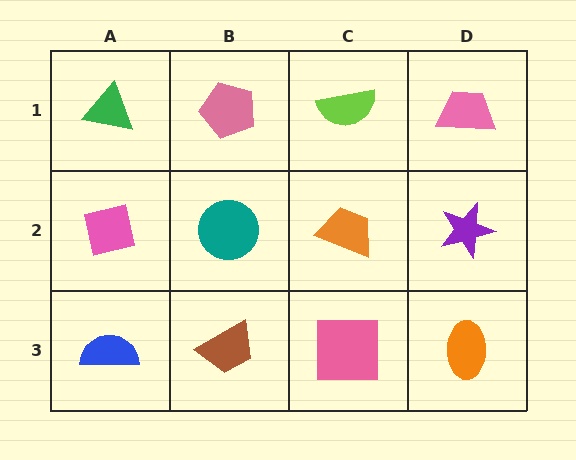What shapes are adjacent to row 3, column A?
A pink square (row 2, column A), a brown trapezoid (row 3, column B).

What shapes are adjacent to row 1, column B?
A teal circle (row 2, column B), a green triangle (row 1, column A), a lime semicircle (row 1, column C).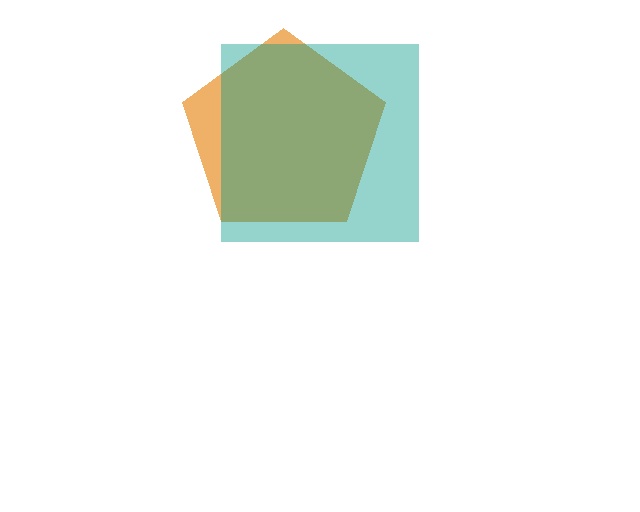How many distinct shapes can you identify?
There are 2 distinct shapes: an orange pentagon, a teal square.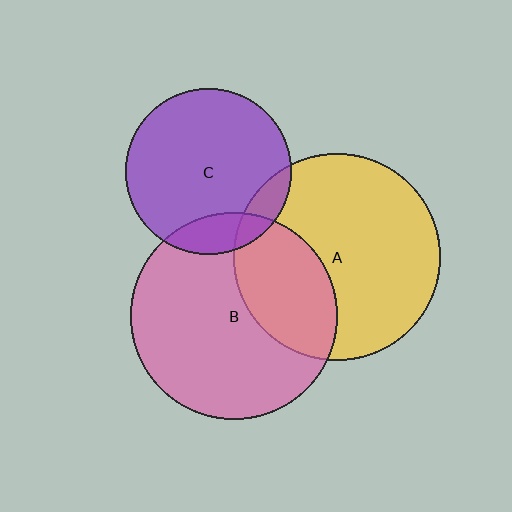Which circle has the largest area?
Circle B (pink).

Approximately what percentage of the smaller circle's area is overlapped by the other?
Approximately 10%.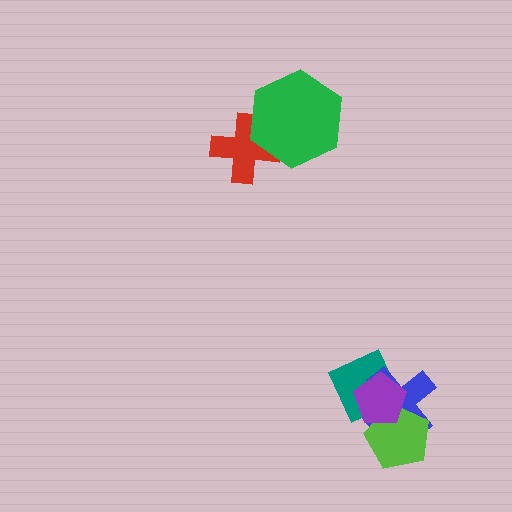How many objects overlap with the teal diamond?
3 objects overlap with the teal diamond.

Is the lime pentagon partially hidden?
Yes, it is partially covered by another shape.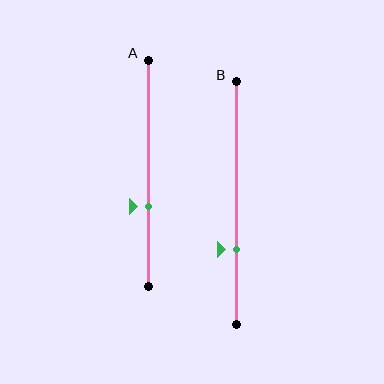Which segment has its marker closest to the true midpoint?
Segment A has its marker closest to the true midpoint.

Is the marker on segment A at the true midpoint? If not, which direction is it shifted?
No, the marker on segment A is shifted downward by about 15% of the segment length.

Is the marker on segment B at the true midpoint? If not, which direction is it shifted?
No, the marker on segment B is shifted downward by about 19% of the segment length.